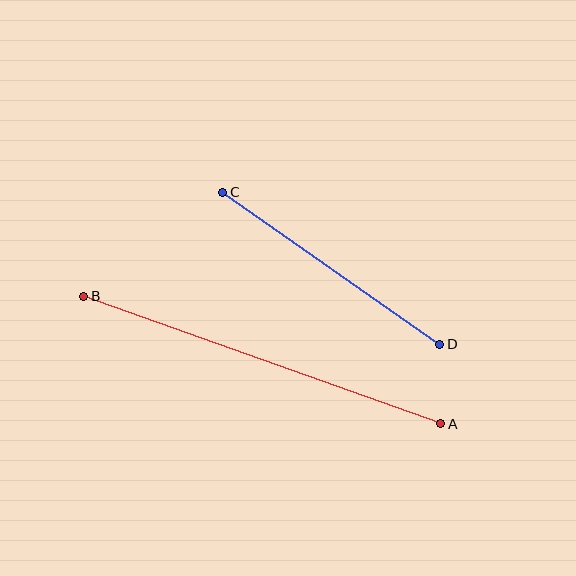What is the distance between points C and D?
The distance is approximately 265 pixels.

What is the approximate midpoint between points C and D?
The midpoint is at approximately (331, 268) pixels.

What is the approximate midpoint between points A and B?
The midpoint is at approximately (262, 360) pixels.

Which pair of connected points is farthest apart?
Points A and B are farthest apart.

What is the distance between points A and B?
The distance is approximately 379 pixels.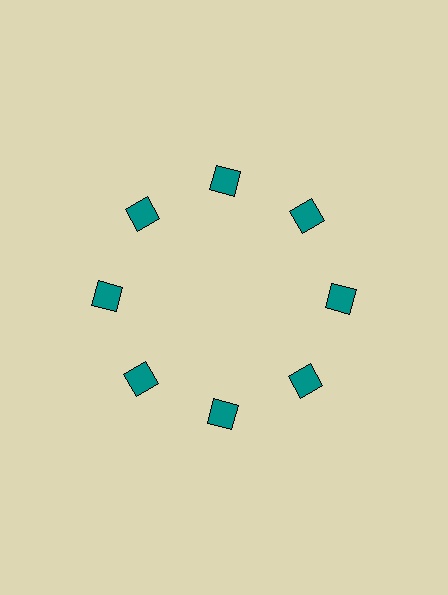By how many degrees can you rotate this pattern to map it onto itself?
The pattern maps onto itself every 45 degrees of rotation.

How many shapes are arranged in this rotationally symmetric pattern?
There are 8 shapes, arranged in 8 groups of 1.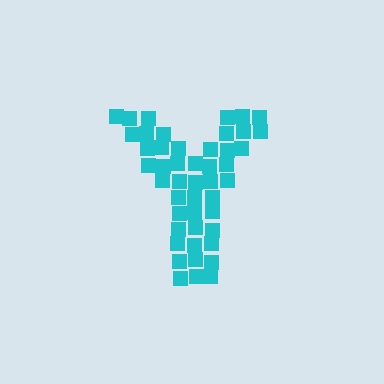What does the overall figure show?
The overall figure shows the letter Y.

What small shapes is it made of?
It is made of small squares.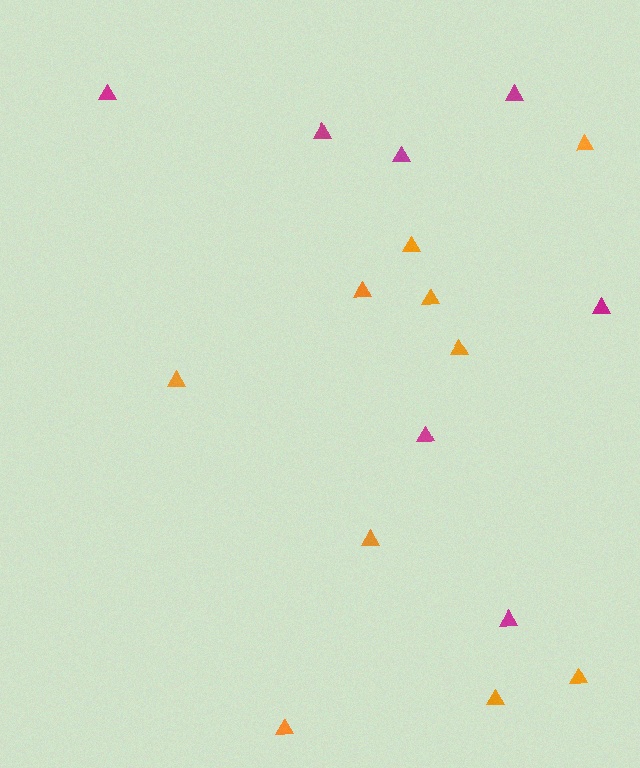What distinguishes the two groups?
There are 2 groups: one group of magenta triangles (7) and one group of orange triangles (10).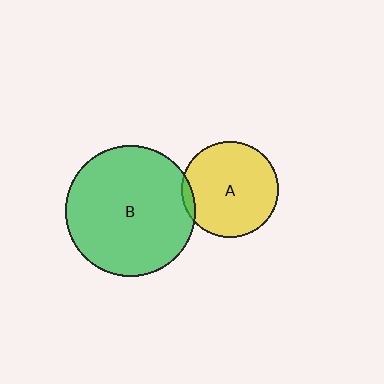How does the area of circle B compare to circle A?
Approximately 1.8 times.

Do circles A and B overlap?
Yes.